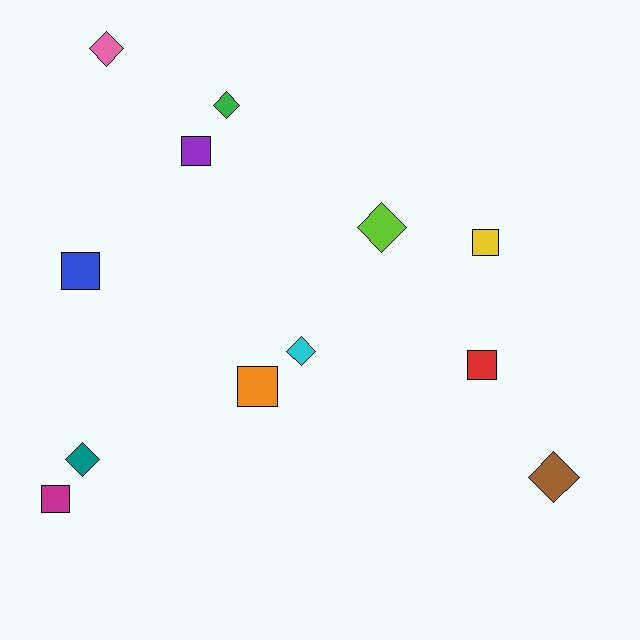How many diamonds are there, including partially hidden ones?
There are 6 diamonds.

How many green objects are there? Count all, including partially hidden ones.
There is 1 green object.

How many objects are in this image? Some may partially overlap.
There are 12 objects.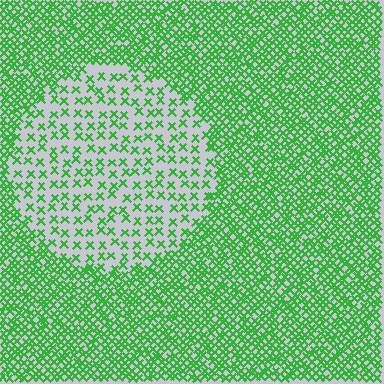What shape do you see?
I see a circle.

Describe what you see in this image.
The image contains small green elements arranged at two different densities. A circle-shaped region is visible where the elements are less densely packed than the surrounding area.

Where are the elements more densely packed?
The elements are more densely packed outside the circle boundary.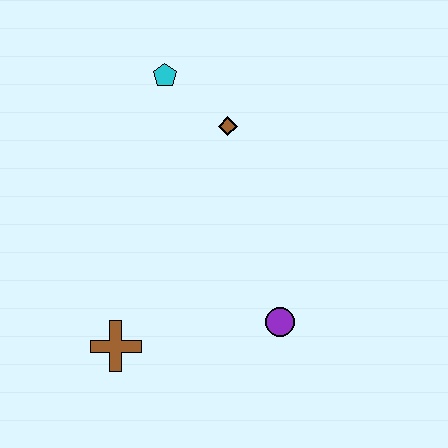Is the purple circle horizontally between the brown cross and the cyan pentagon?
No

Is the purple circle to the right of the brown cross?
Yes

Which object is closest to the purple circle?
The brown cross is closest to the purple circle.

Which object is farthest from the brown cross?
The cyan pentagon is farthest from the brown cross.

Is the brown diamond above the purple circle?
Yes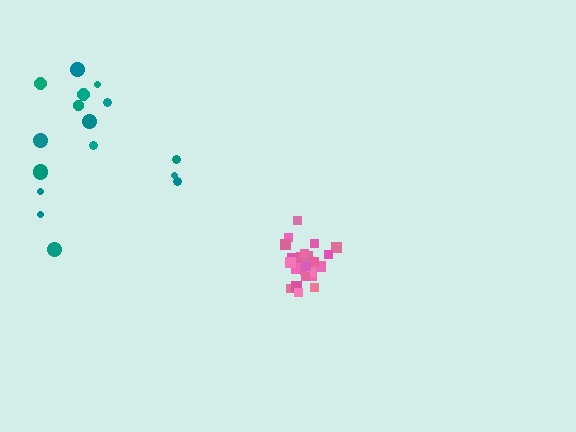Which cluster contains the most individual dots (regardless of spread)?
Pink (25).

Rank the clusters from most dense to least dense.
pink, teal.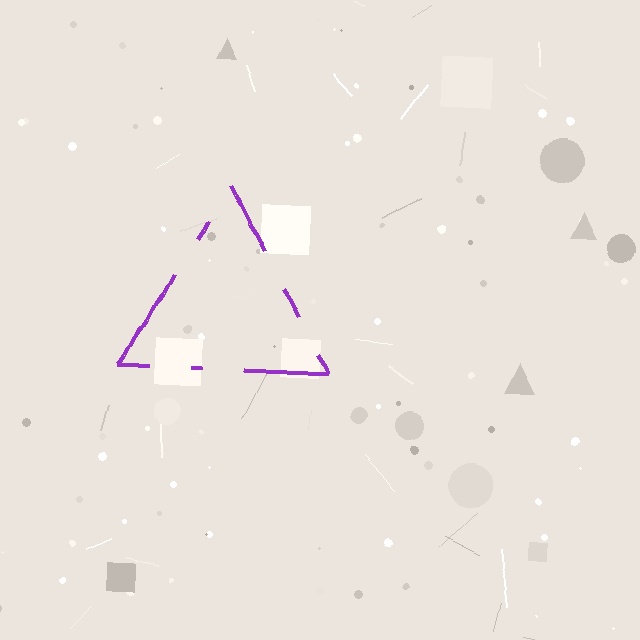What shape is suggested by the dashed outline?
The dashed outline suggests a triangle.